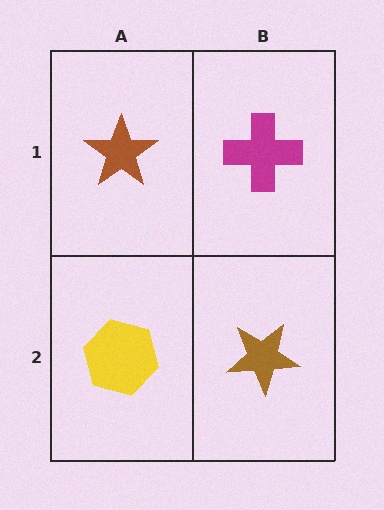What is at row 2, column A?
A yellow hexagon.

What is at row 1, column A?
A brown star.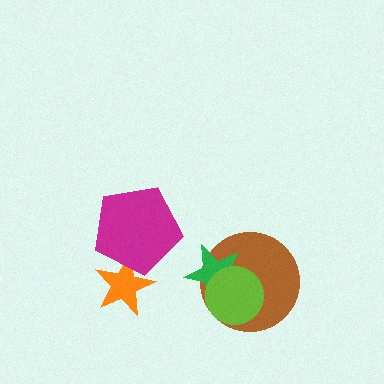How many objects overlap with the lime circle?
2 objects overlap with the lime circle.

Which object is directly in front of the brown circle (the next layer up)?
The green star is directly in front of the brown circle.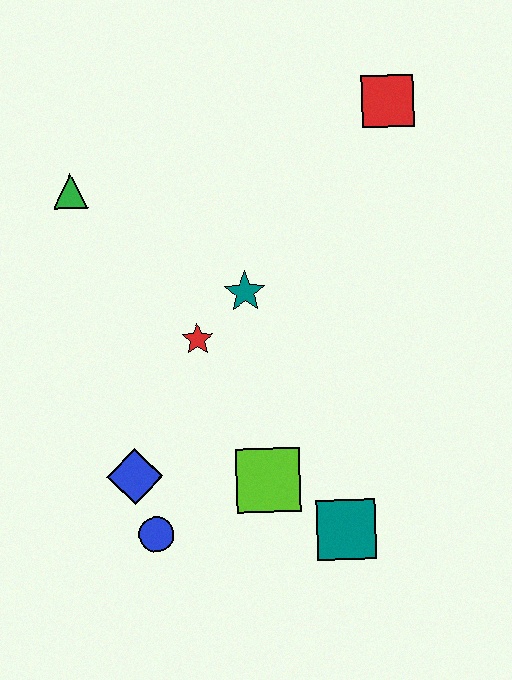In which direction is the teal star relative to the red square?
The teal star is below the red square.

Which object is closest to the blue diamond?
The blue circle is closest to the blue diamond.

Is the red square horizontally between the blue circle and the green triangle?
No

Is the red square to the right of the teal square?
Yes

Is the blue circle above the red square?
No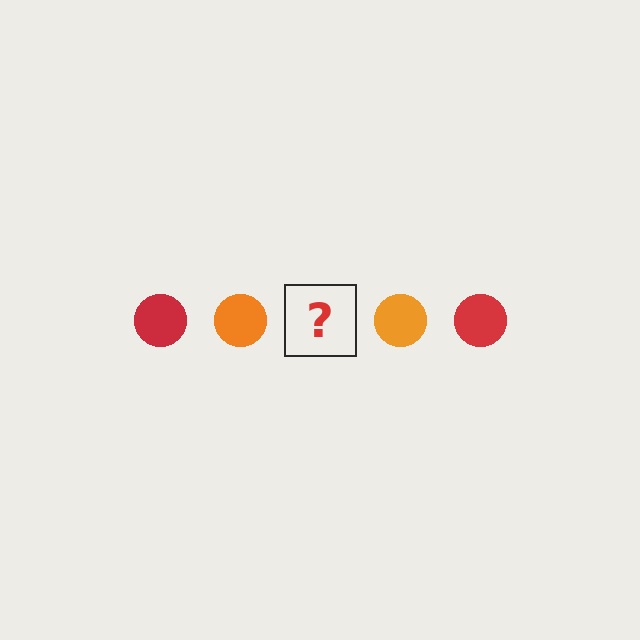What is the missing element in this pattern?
The missing element is a red circle.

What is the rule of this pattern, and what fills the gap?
The rule is that the pattern cycles through red, orange circles. The gap should be filled with a red circle.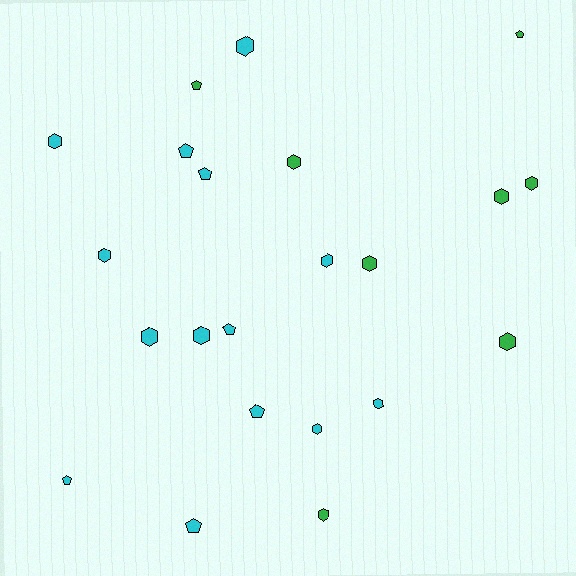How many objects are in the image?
There are 22 objects.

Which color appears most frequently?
Cyan, with 14 objects.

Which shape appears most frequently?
Hexagon, with 14 objects.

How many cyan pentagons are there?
There are 6 cyan pentagons.